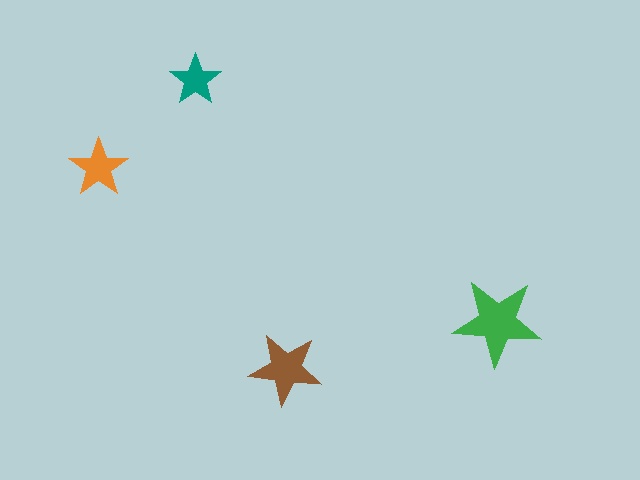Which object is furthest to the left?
The orange star is leftmost.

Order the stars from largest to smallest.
the green one, the brown one, the orange one, the teal one.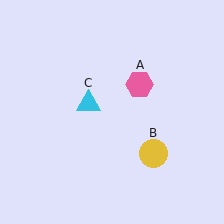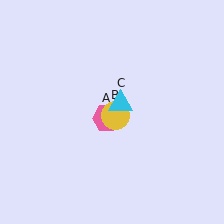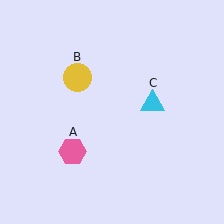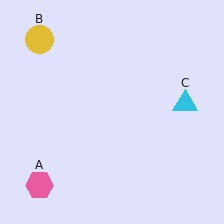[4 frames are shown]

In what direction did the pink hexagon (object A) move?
The pink hexagon (object A) moved down and to the left.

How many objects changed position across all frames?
3 objects changed position: pink hexagon (object A), yellow circle (object B), cyan triangle (object C).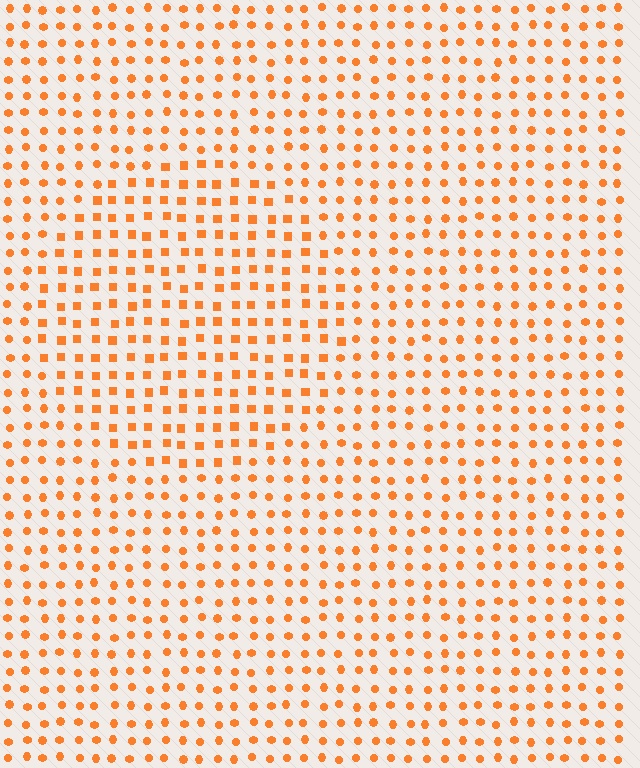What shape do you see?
I see a circle.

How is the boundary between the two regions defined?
The boundary is defined by a change in element shape: squares inside vs. circles outside. All elements share the same color and spacing.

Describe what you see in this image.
The image is filled with small orange elements arranged in a uniform grid. A circle-shaped region contains squares, while the surrounding area contains circles. The boundary is defined purely by the change in element shape.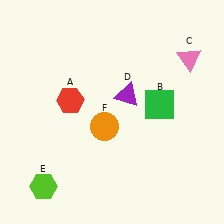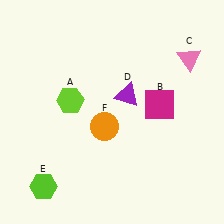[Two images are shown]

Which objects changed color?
A changed from red to lime. B changed from green to magenta.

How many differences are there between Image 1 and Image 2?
There are 2 differences between the two images.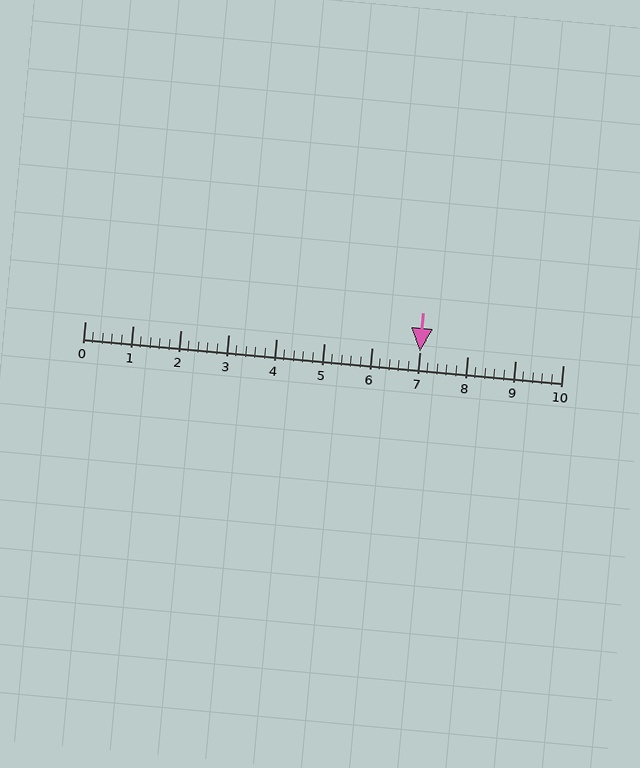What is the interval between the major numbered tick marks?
The major tick marks are spaced 1 units apart.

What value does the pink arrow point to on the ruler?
The pink arrow points to approximately 7.0.